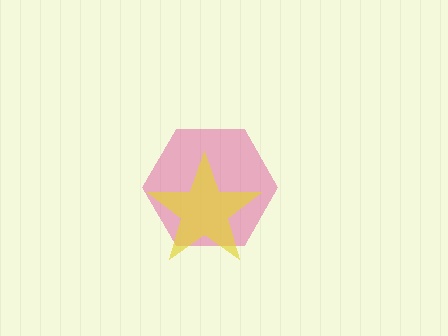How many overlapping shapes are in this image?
There are 2 overlapping shapes in the image.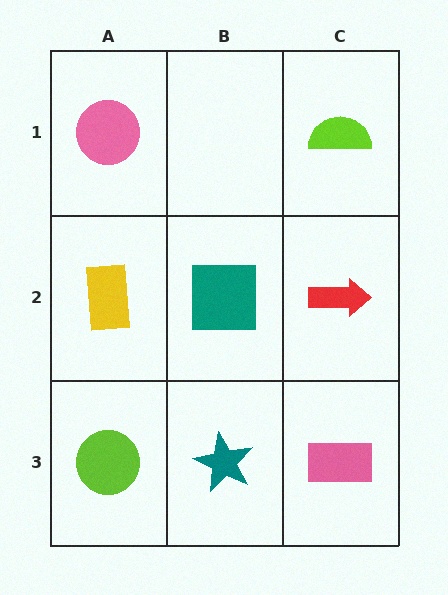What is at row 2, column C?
A red arrow.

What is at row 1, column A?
A pink circle.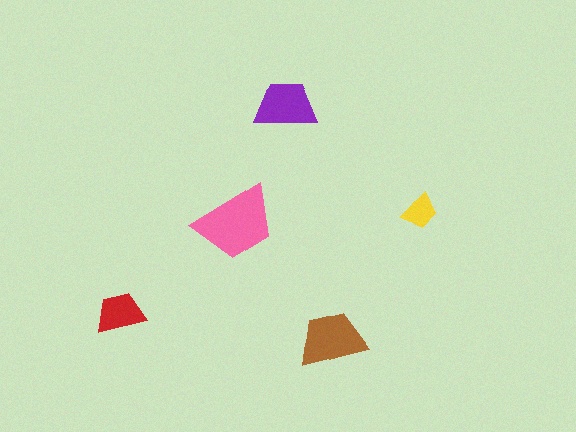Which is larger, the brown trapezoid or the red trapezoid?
The brown one.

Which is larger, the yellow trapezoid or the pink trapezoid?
The pink one.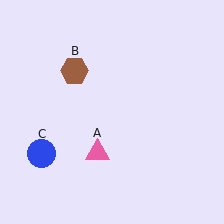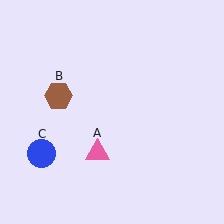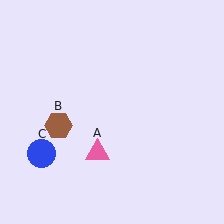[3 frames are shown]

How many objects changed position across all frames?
1 object changed position: brown hexagon (object B).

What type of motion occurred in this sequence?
The brown hexagon (object B) rotated counterclockwise around the center of the scene.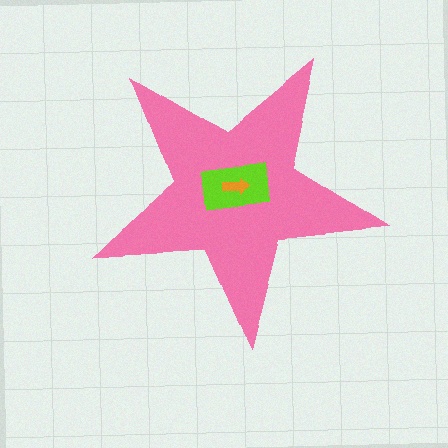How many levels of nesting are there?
3.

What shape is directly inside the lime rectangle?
The orange arrow.